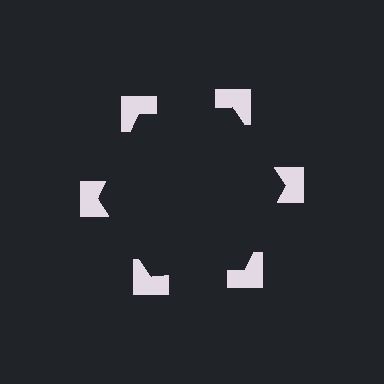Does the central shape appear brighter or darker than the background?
It typically appears slightly darker than the background, even though no actual brightness change is drawn.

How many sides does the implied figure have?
6 sides.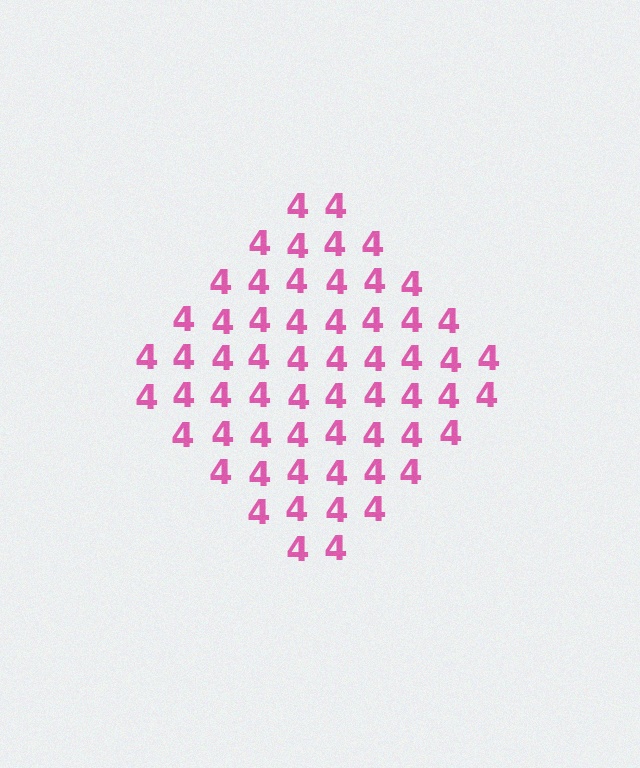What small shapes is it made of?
It is made of small digit 4's.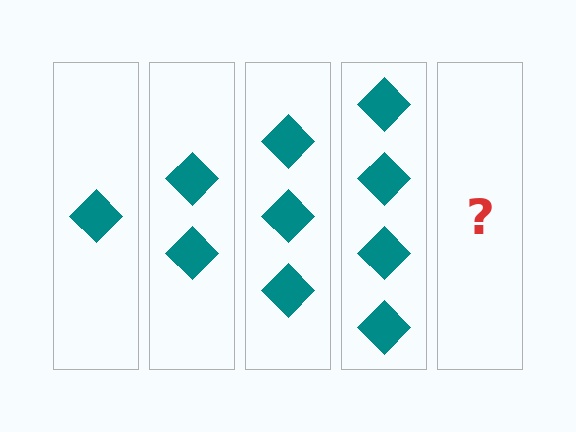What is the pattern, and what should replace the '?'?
The pattern is that each step adds one more diamond. The '?' should be 5 diamonds.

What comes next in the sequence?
The next element should be 5 diamonds.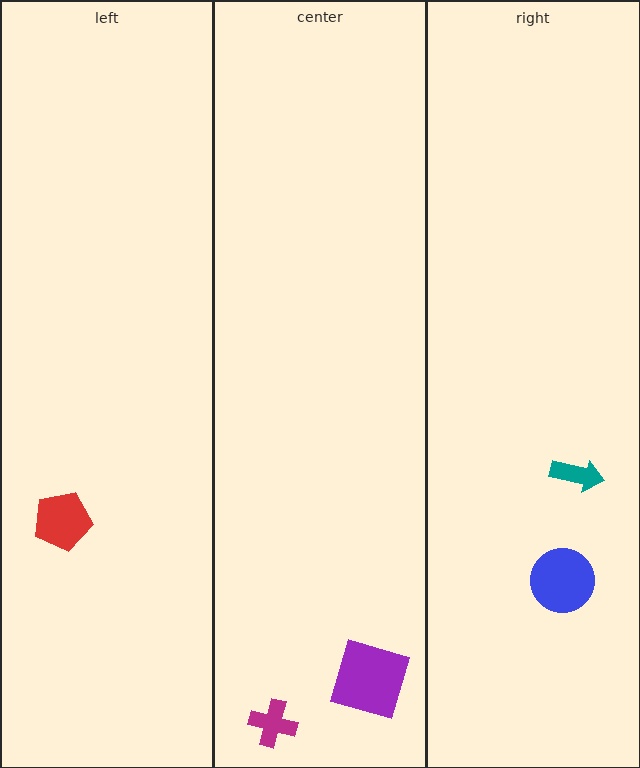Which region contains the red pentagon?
The left region.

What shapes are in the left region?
The red pentagon.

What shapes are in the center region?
The magenta cross, the purple square.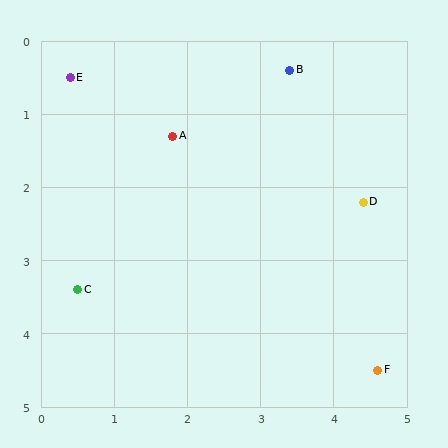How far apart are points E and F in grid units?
Points E and F are about 5.8 grid units apart.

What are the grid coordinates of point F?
Point F is at approximately (4.6, 4.5).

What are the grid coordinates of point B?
Point B is at approximately (3.4, 0.4).